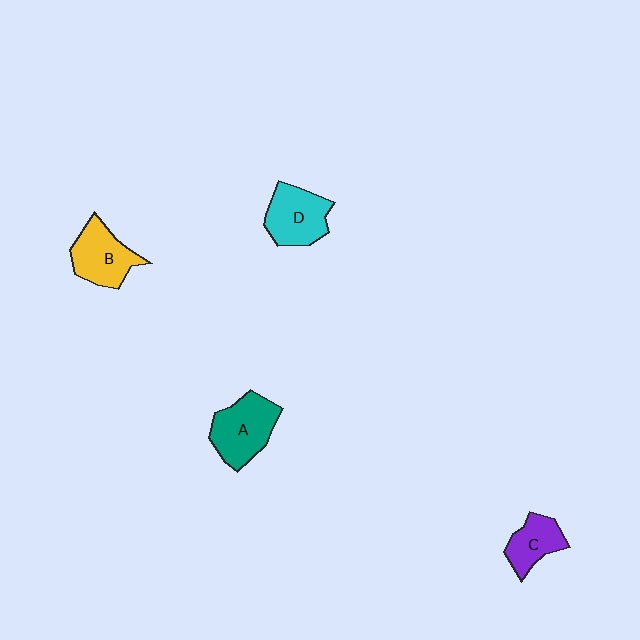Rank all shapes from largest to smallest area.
From largest to smallest: A (teal), D (cyan), B (yellow), C (purple).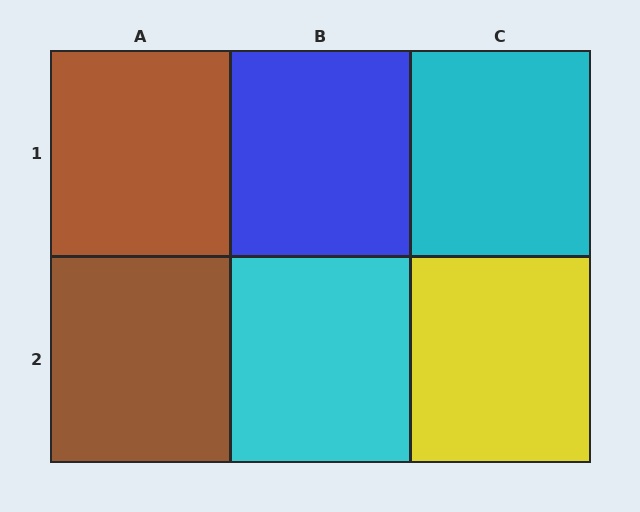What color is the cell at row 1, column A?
Brown.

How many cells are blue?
1 cell is blue.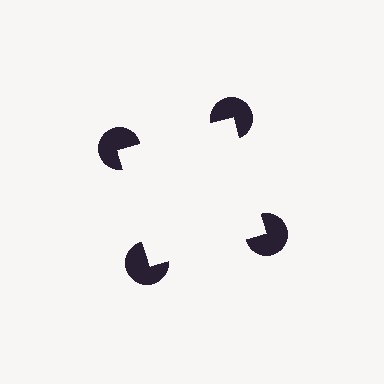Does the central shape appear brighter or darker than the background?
It typically appears slightly brighter than the background, even though no actual brightness change is drawn.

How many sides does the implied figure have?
4 sides.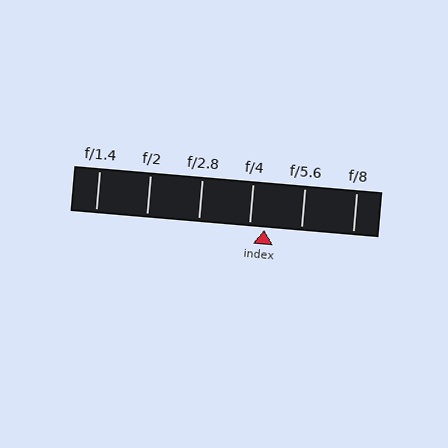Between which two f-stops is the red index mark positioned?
The index mark is between f/4 and f/5.6.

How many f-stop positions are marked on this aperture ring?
There are 6 f-stop positions marked.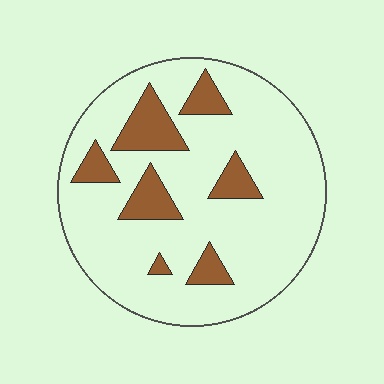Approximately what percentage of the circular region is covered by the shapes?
Approximately 20%.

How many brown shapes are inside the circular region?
7.